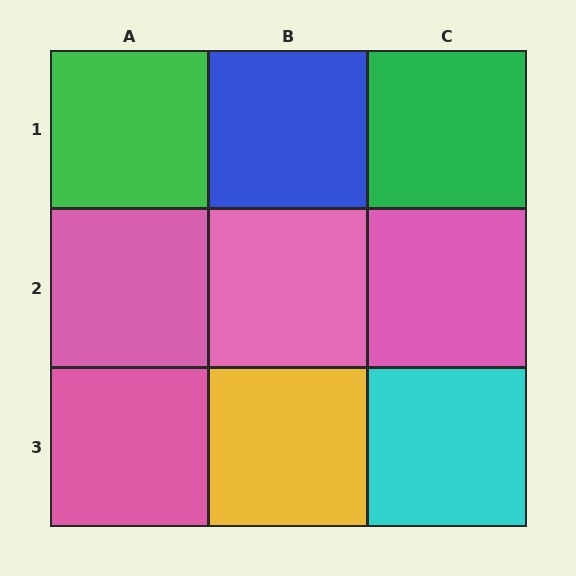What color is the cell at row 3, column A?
Pink.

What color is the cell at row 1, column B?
Blue.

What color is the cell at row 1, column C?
Green.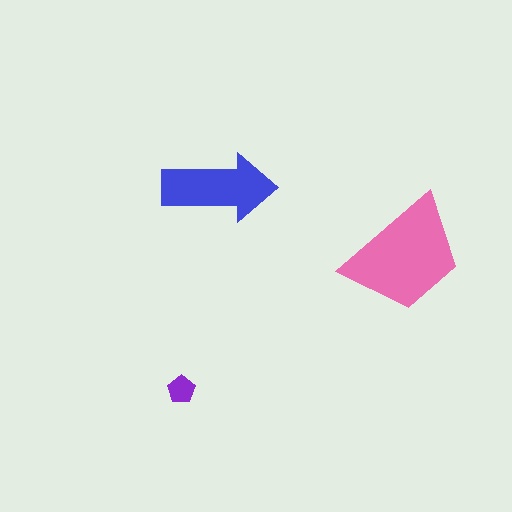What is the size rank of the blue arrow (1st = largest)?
2nd.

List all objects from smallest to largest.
The purple pentagon, the blue arrow, the pink trapezoid.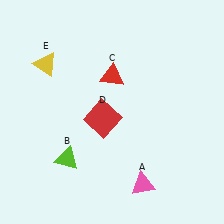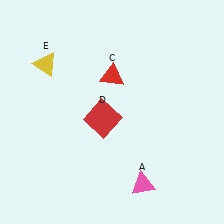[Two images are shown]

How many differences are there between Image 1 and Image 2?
There is 1 difference between the two images.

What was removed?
The lime triangle (B) was removed in Image 2.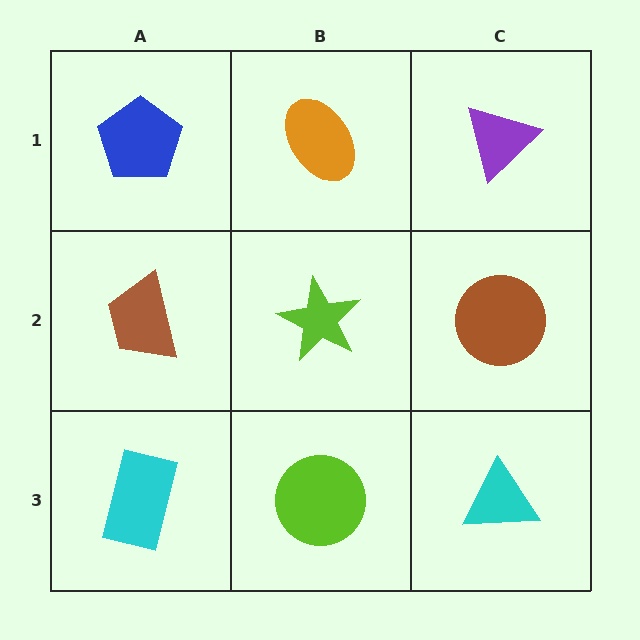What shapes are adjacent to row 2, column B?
An orange ellipse (row 1, column B), a lime circle (row 3, column B), a brown trapezoid (row 2, column A), a brown circle (row 2, column C).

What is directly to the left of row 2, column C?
A lime star.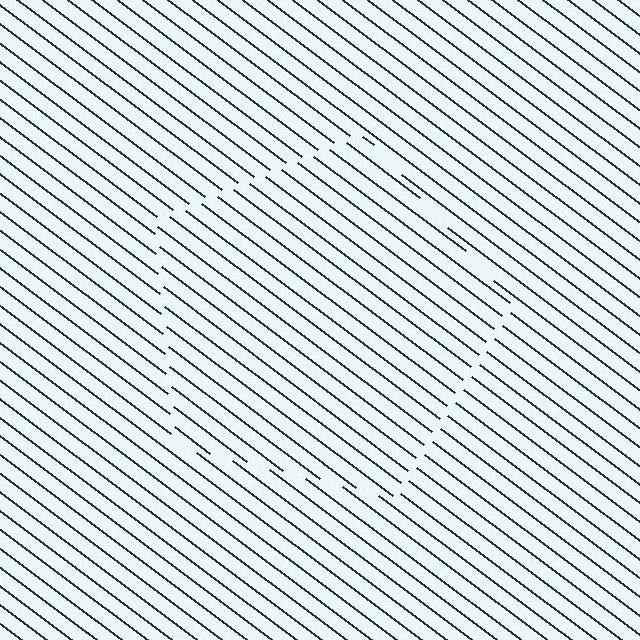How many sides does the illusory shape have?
5 sides — the line-ends trace a pentagon.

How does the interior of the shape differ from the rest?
The interior of the shape contains the same grating, shifted by half a period — the contour is defined by the phase discontinuity where line-ends from the inner and outer gratings abut.